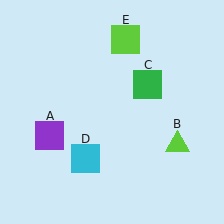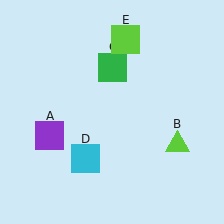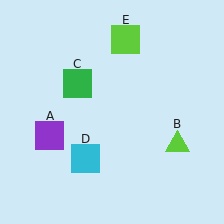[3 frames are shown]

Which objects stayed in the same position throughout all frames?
Purple square (object A) and lime triangle (object B) and cyan square (object D) and lime square (object E) remained stationary.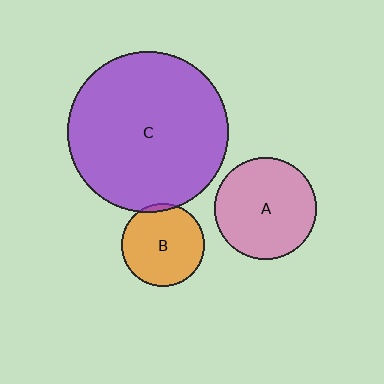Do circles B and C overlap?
Yes.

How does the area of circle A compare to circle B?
Approximately 1.5 times.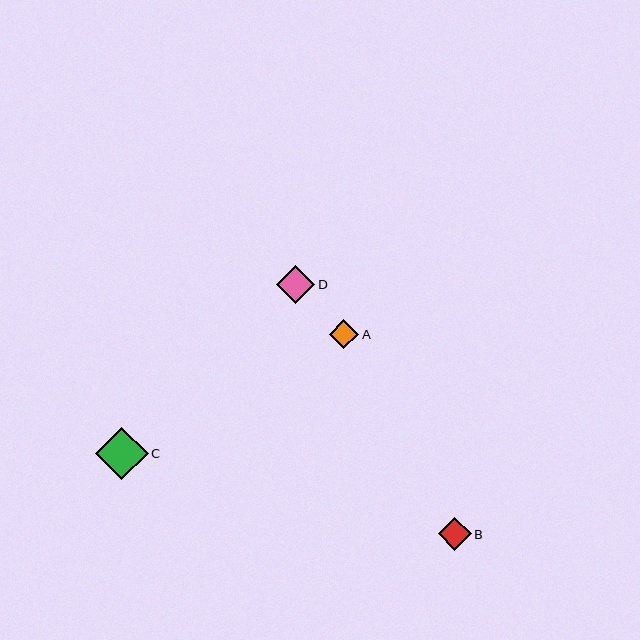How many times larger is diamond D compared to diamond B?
Diamond D is approximately 1.2 times the size of diamond B.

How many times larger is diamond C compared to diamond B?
Diamond C is approximately 1.6 times the size of diamond B.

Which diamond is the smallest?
Diamond A is the smallest with a size of approximately 30 pixels.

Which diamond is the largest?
Diamond C is the largest with a size of approximately 53 pixels.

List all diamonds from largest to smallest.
From largest to smallest: C, D, B, A.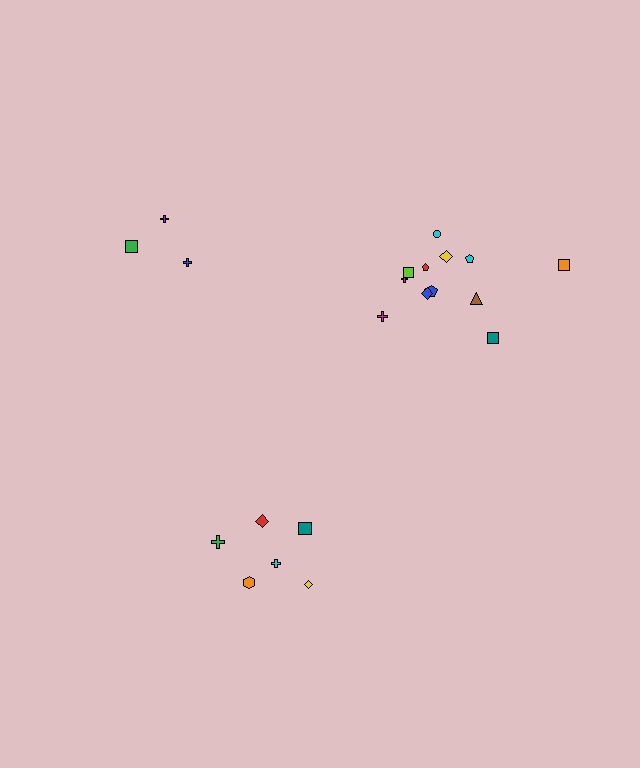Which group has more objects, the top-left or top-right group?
The top-right group.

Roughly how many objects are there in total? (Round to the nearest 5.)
Roughly 20 objects in total.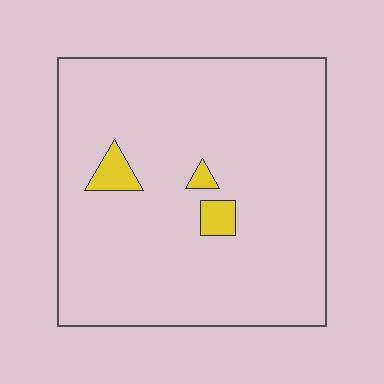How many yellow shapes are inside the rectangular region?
3.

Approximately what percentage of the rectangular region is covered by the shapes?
Approximately 5%.